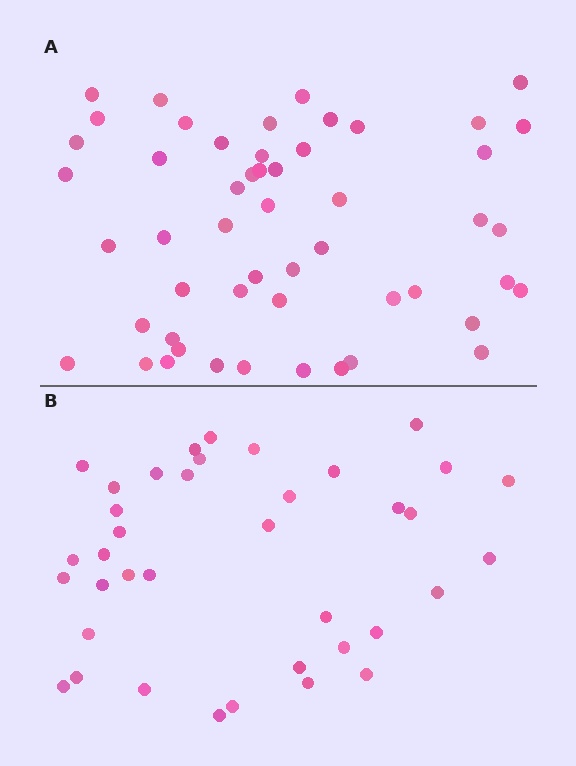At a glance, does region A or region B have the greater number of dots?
Region A (the top region) has more dots.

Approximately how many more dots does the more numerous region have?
Region A has approximately 15 more dots than region B.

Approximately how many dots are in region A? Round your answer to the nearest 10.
About 50 dots. (The exact count is 52, which rounds to 50.)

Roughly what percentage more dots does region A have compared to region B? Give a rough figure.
About 35% more.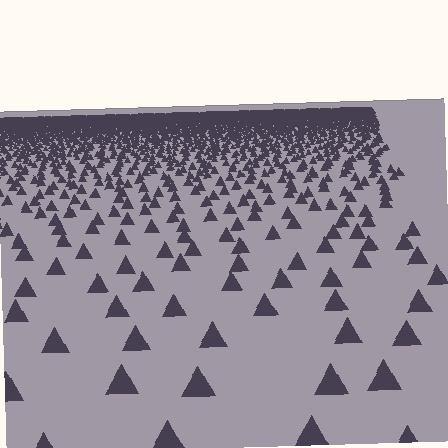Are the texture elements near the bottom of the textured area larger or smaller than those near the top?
Larger. Near the bottom, elements are closer to the viewer and appear at a bigger on-screen size.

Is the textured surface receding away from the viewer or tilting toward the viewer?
The surface is receding away from the viewer. Texture elements get smaller and denser toward the top.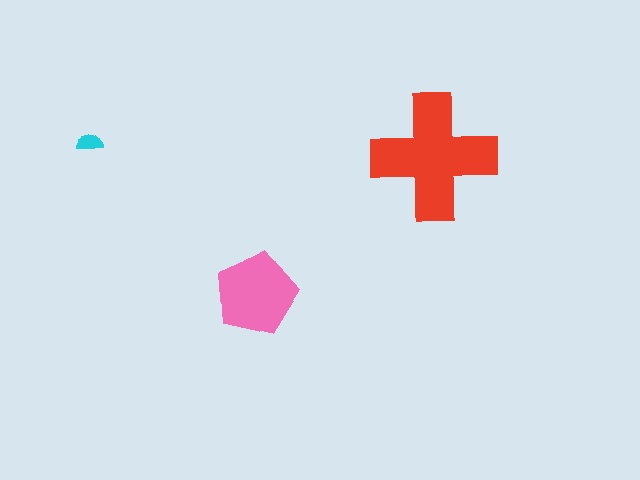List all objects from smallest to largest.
The cyan semicircle, the pink pentagon, the red cross.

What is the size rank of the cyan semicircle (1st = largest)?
3rd.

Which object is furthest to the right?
The red cross is rightmost.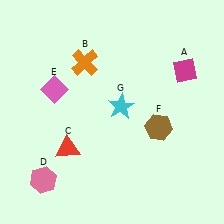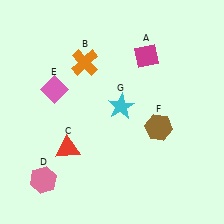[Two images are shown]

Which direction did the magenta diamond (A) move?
The magenta diamond (A) moved left.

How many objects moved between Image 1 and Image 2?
1 object moved between the two images.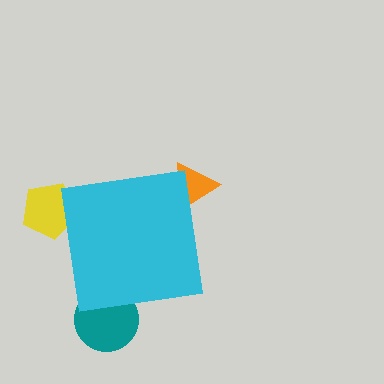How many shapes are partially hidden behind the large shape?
3 shapes are partially hidden.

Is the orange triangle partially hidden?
Yes, the orange triangle is partially hidden behind the cyan square.